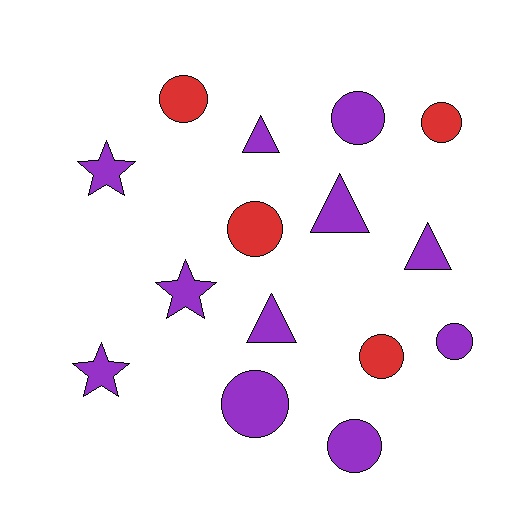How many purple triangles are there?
There are 4 purple triangles.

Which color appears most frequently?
Purple, with 11 objects.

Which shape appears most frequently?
Circle, with 8 objects.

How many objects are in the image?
There are 15 objects.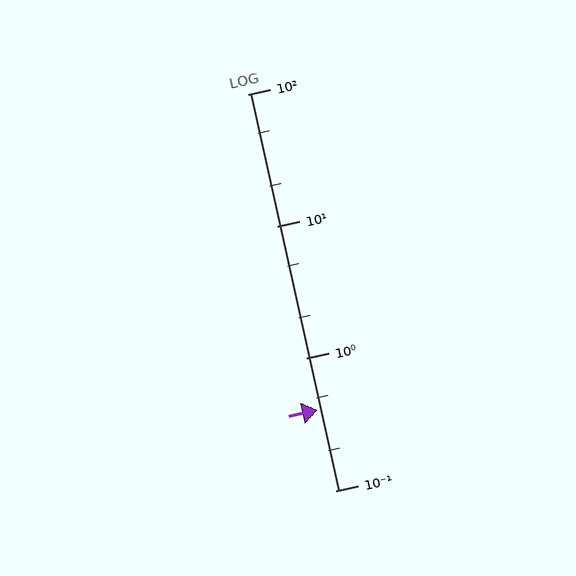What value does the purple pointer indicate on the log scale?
The pointer indicates approximately 0.41.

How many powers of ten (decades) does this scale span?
The scale spans 3 decades, from 0.1 to 100.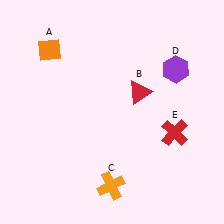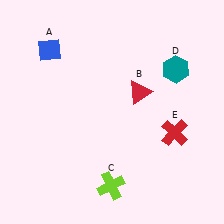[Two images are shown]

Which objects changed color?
A changed from orange to blue. C changed from orange to lime. D changed from purple to teal.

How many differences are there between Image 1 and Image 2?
There are 3 differences between the two images.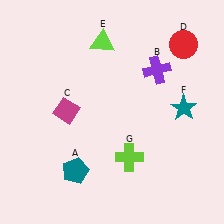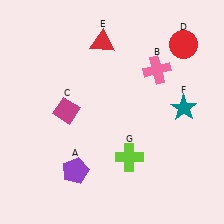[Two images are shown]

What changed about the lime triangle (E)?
In Image 1, E is lime. In Image 2, it changed to red.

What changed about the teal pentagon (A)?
In Image 1, A is teal. In Image 2, it changed to purple.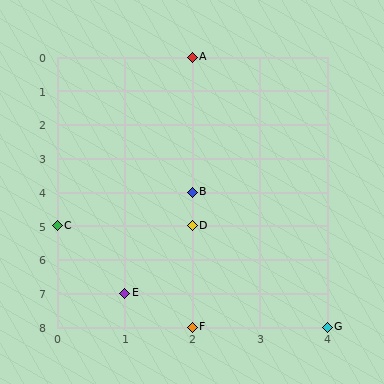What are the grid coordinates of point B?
Point B is at grid coordinates (2, 4).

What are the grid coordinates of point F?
Point F is at grid coordinates (2, 8).